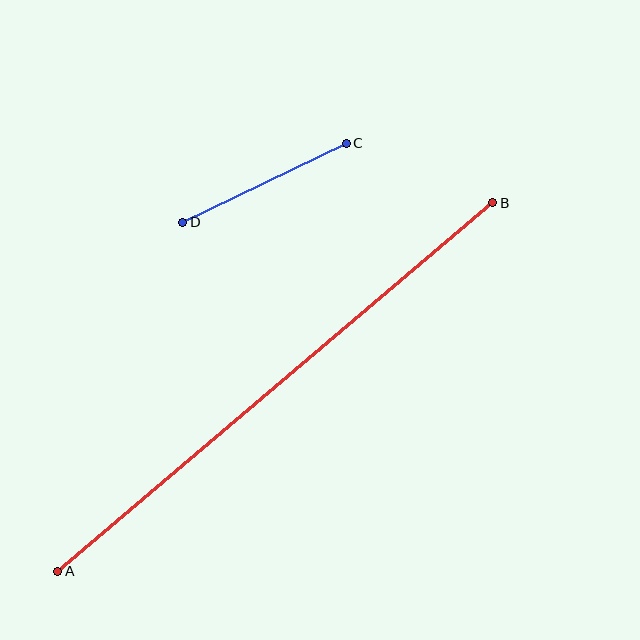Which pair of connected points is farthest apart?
Points A and B are farthest apart.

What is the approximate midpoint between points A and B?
The midpoint is at approximately (275, 387) pixels.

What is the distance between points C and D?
The distance is approximately 182 pixels.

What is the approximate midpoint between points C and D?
The midpoint is at approximately (264, 183) pixels.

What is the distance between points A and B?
The distance is approximately 570 pixels.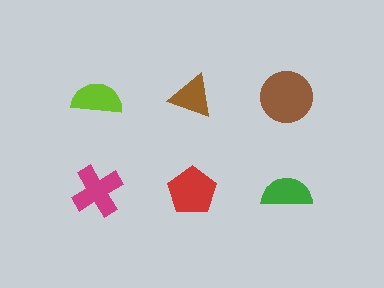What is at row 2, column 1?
A magenta cross.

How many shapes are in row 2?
3 shapes.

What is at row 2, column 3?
A green semicircle.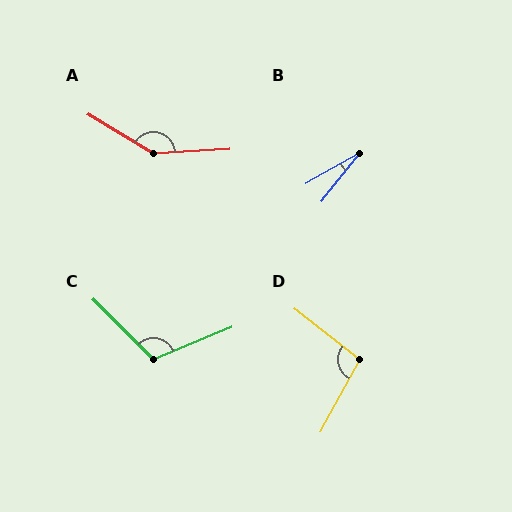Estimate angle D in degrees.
Approximately 99 degrees.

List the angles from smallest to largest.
B (22°), D (99°), C (113°), A (146°).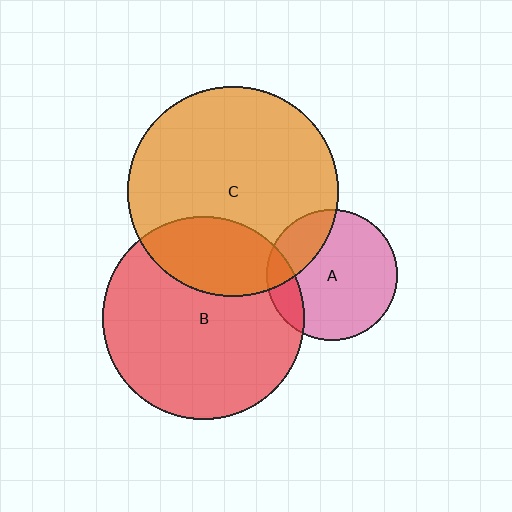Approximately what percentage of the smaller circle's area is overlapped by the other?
Approximately 25%.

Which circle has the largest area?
Circle C (orange).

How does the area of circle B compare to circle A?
Approximately 2.4 times.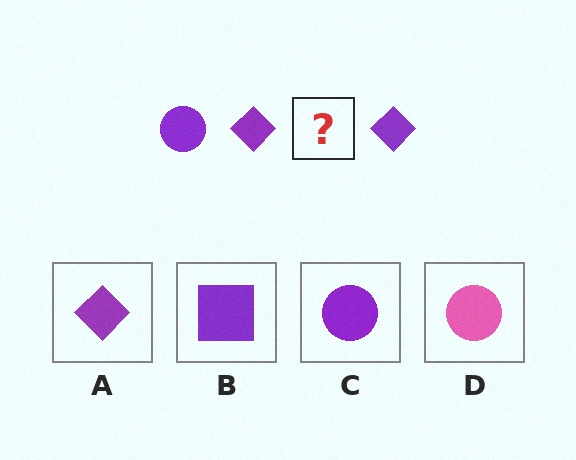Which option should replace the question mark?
Option C.